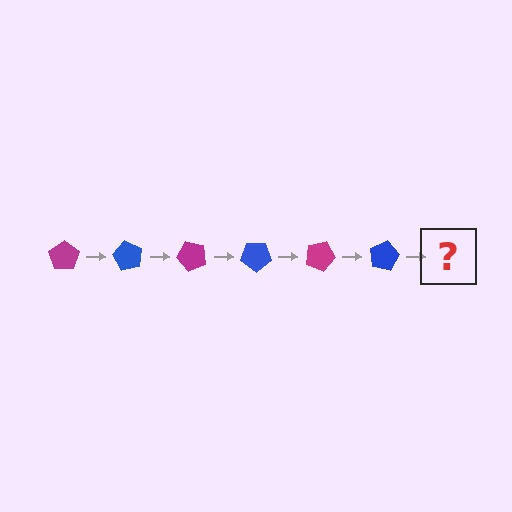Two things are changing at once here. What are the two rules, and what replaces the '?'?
The two rules are that it rotates 60 degrees each step and the color cycles through magenta and blue. The '?' should be a magenta pentagon, rotated 360 degrees from the start.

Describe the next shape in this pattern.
It should be a magenta pentagon, rotated 360 degrees from the start.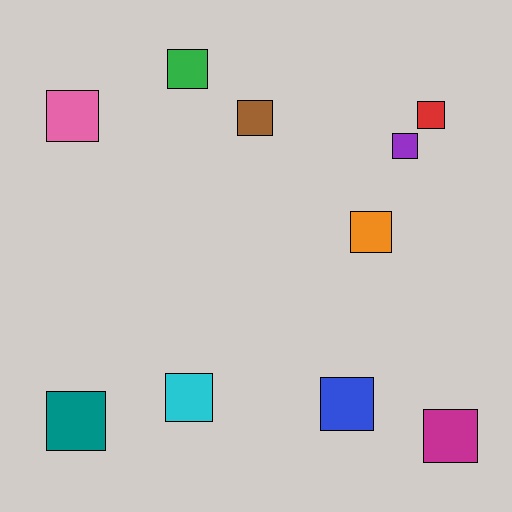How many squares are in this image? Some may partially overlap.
There are 10 squares.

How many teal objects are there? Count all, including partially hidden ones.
There is 1 teal object.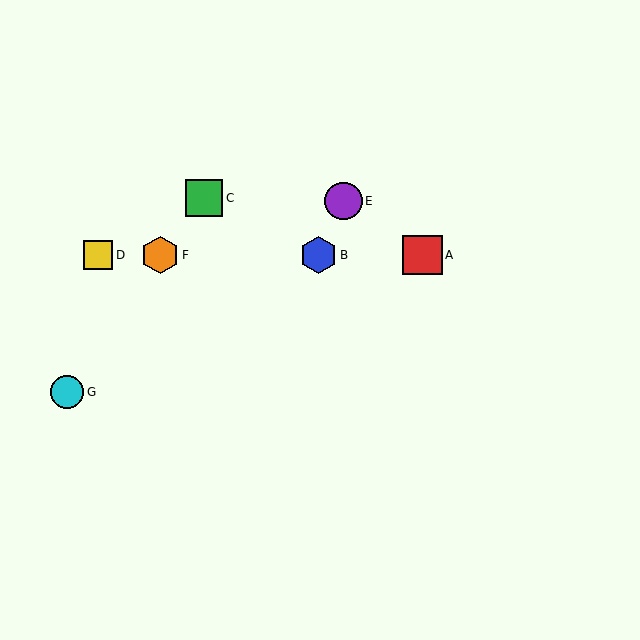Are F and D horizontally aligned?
Yes, both are at y≈255.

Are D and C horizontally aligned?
No, D is at y≈255 and C is at y≈198.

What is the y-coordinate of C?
Object C is at y≈198.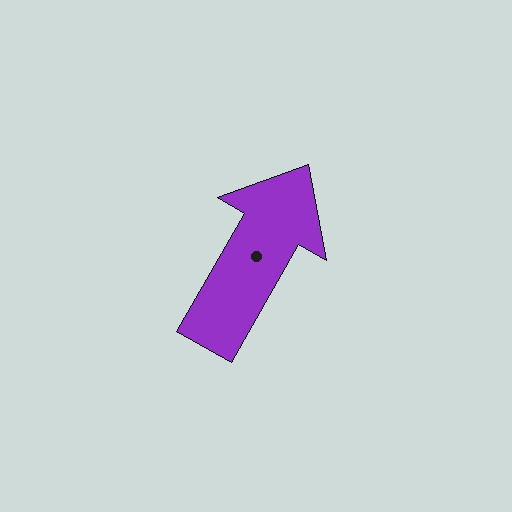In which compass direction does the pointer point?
Northeast.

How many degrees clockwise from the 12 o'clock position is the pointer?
Approximately 30 degrees.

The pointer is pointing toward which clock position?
Roughly 1 o'clock.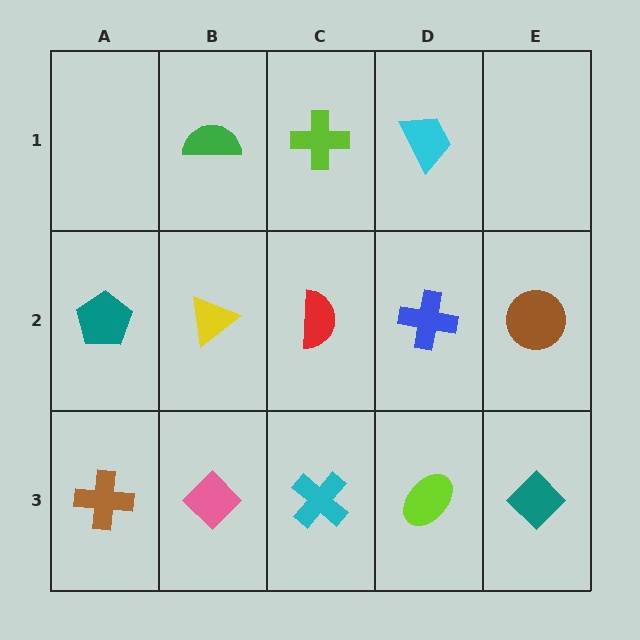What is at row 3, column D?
A lime ellipse.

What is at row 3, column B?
A pink diamond.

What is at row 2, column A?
A teal pentagon.